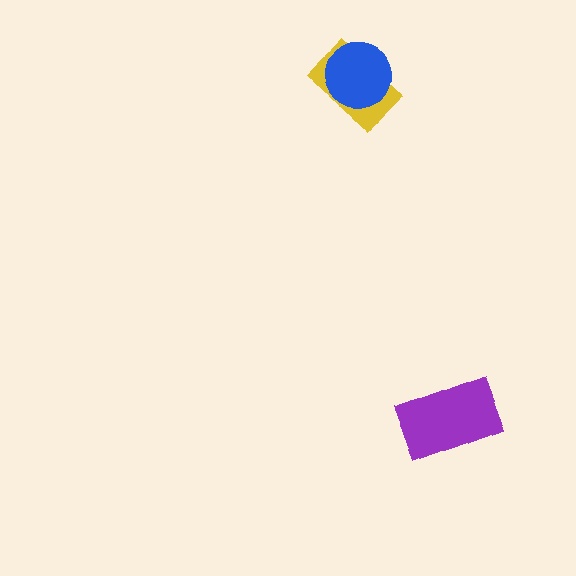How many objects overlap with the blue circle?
1 object overlaps with the blue circle.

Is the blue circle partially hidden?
No, no other shape covers it.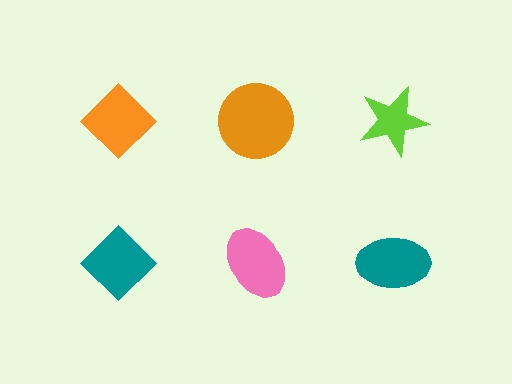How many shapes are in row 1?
3 shapes.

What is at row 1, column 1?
An orange diamond.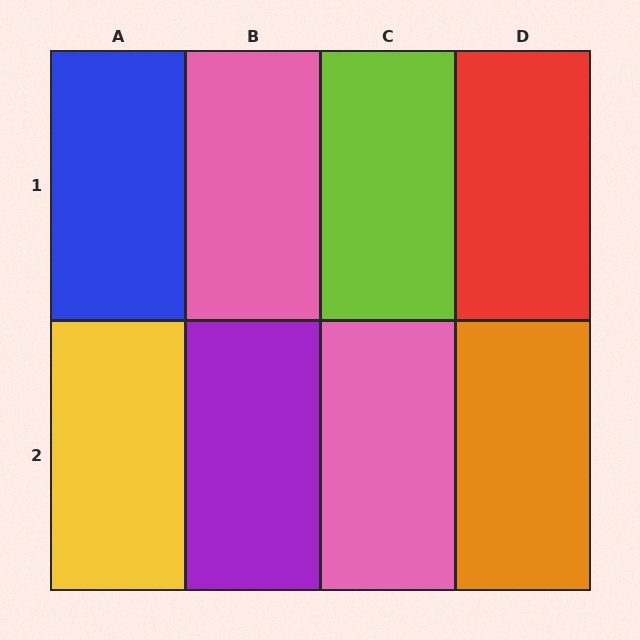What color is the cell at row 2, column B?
Purple.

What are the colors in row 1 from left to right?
Blue, pink, lime, red.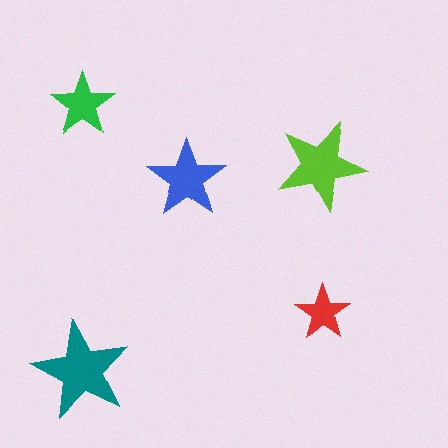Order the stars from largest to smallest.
the teal one, the lime one, the blue one, the green one, the red one.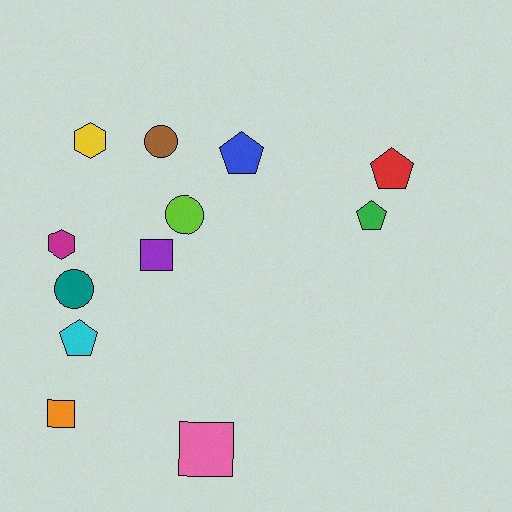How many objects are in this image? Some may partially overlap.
There are 12 objects.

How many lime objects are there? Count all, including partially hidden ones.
There is 1 lime object.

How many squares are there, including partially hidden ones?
There are 3 squares.